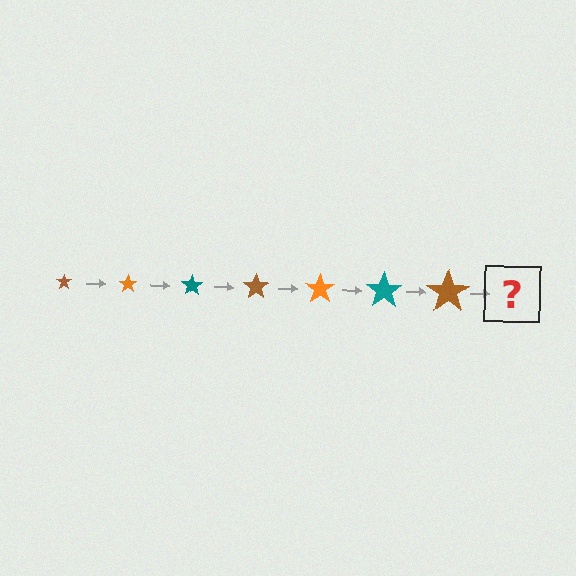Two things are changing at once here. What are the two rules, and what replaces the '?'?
The two rules are that the star grows larger each step and the color cycles through brown, orange, and teal. The '?' should be an orange star, larger than the previous one.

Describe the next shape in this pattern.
It should be an orange star, larger than the previous one.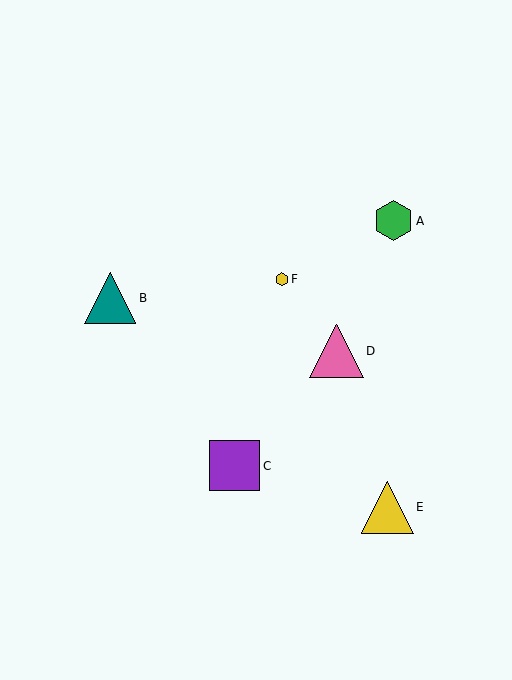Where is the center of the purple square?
The center of the purple square is at (235, 466).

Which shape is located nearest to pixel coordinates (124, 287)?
The teal triangle (labeled B) at (110, 298) is nearest to that location.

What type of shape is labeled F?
Shape F is a yellow hexagon.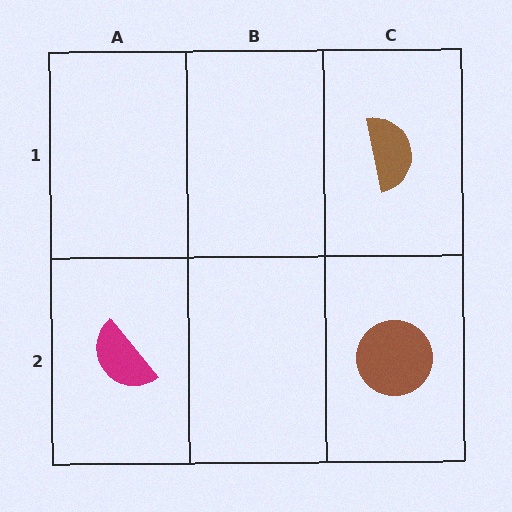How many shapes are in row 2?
2 shapes.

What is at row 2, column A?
A magenta semicircle.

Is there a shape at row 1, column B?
No, that cell is empty.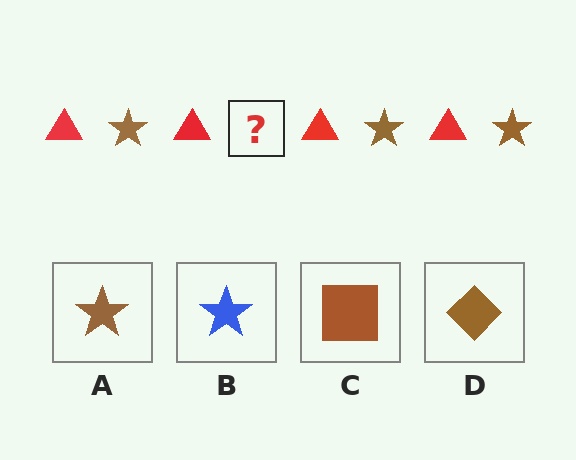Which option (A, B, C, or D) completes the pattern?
A.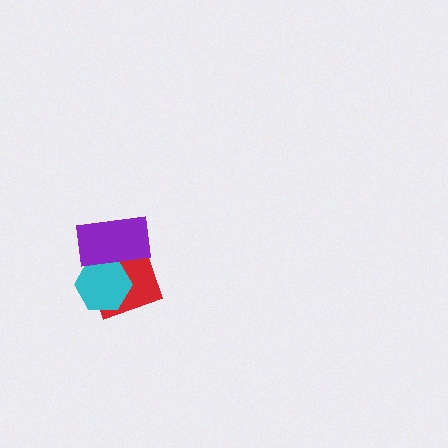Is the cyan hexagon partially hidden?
Yes, it is partially covered by another shape.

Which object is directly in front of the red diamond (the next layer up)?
The cyan hexagon is directly in front of the red diamond.